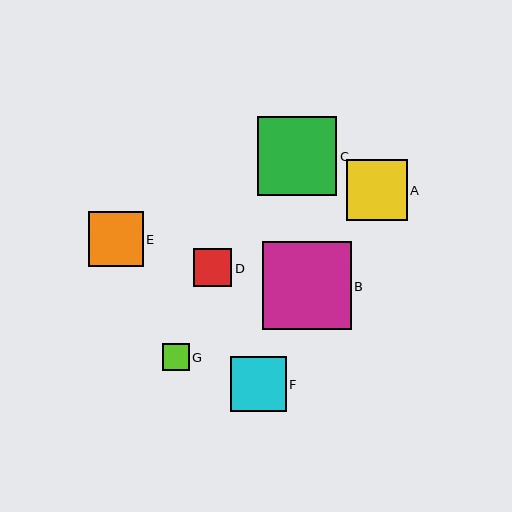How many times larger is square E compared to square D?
Square E is approximately 1.4 times the size of square D.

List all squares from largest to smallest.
From largest to smallest: B, C, A, F, E, D, G.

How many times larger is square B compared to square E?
Square B is approximately 1.6 times the size of square E.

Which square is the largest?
Square B is the largest with a size of approximately 88 pixels.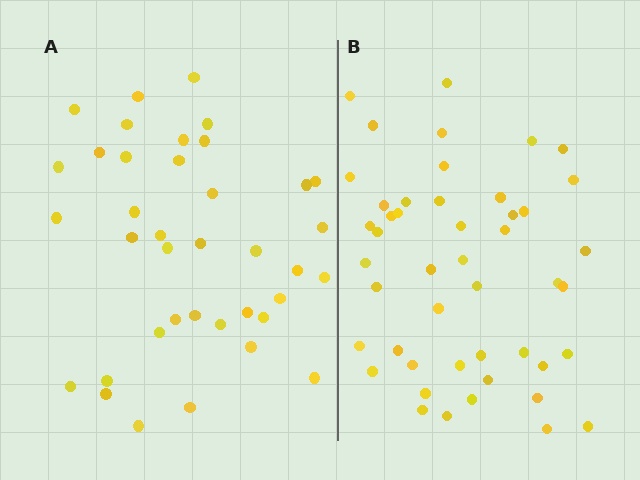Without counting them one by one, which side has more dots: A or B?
Region B (the right region) has more dots.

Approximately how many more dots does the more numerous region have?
Region B has roughly 8 or so more dots than region A.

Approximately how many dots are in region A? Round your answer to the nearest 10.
About 40 dots. (The exact count is 38, which rounds to 40.)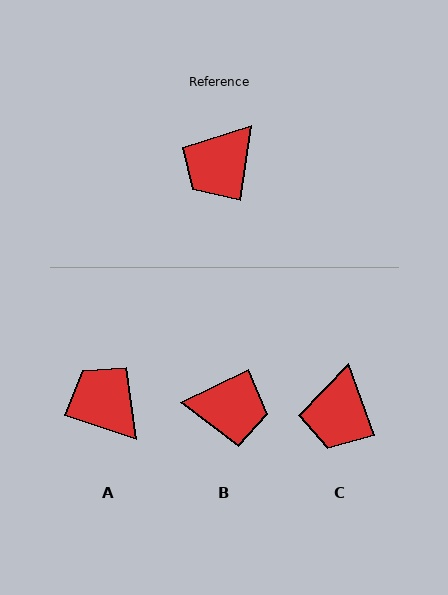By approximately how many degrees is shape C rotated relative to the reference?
Approximately 28 degrees counter-clockwise.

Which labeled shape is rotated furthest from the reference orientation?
B, about 125 degrees away.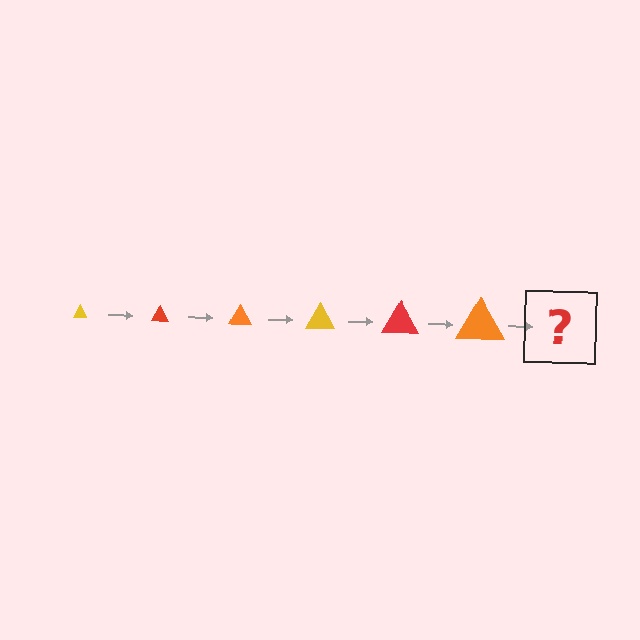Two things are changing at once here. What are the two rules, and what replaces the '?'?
The two rules are that the triangle grows larger each step and the color cycles through yellow, red, and orange. The '?' should be a yellow triangle, larger than the previous one.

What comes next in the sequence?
The next element should be a yellow triangle, larger than the previous one.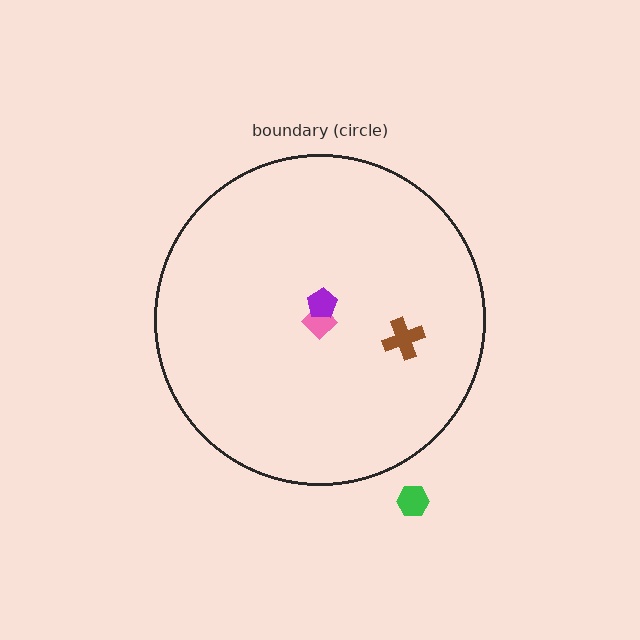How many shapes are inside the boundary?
3 inside, 1 outside.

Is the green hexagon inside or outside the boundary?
Outside.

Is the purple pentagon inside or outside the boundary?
Inside.